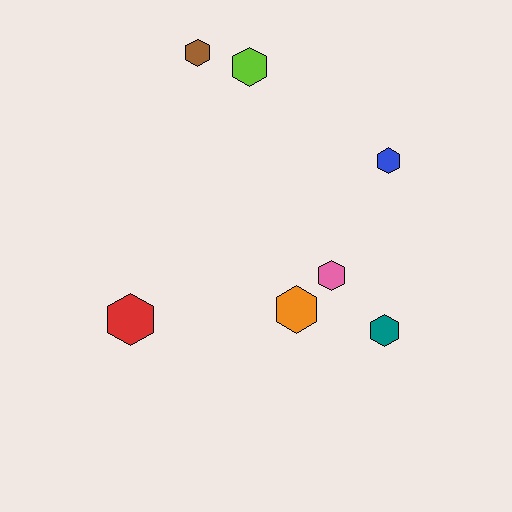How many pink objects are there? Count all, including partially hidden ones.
There is 1 pink object.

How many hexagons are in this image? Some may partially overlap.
There are 7 hexagons.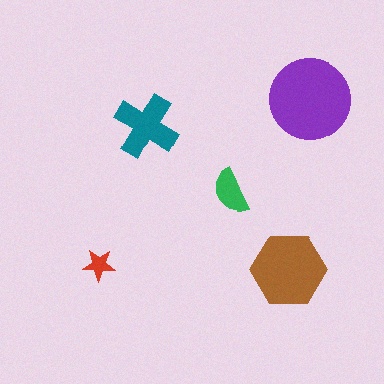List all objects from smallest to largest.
The red star, the green semicircle, the teal cross, the brown hexagon, the purple circle.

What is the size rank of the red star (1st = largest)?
5th.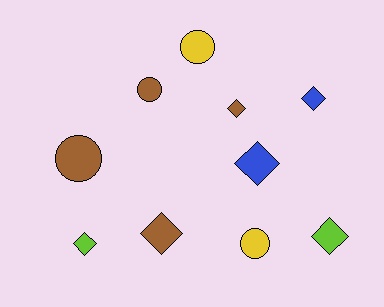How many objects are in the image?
There are 10 objects.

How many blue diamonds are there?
There are 2 blue diamonds.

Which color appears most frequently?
Brown, with 4 objects.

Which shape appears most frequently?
Diamond, with 6 objects.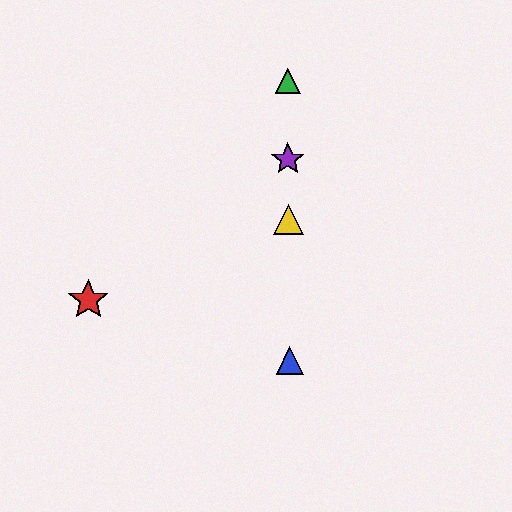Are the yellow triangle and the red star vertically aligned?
No, the yellow triangle is at x≈289 and the red star is at x≈89.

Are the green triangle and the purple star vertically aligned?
Yes, both are at x≈288.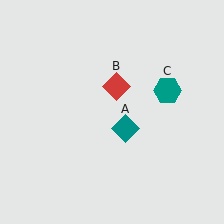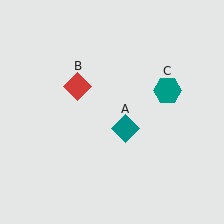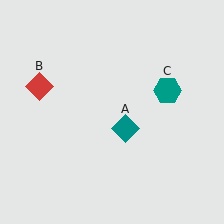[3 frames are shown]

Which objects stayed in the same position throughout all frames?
Teal diamond (object A) and teal hexagon (object C) remained stationary.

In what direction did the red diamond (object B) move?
The red diamond (object B) moved left.